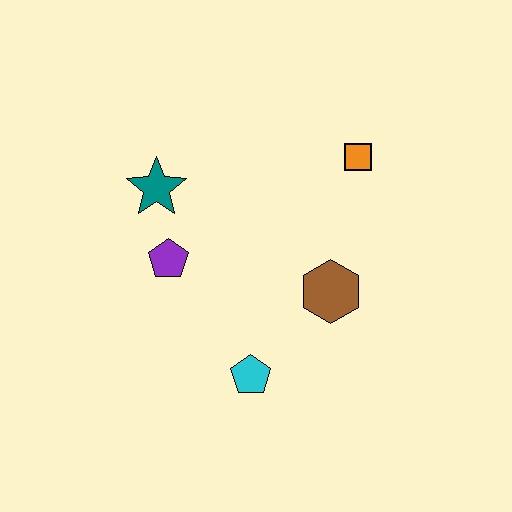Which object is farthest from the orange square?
The cyan pentagon is farthest from the orange square.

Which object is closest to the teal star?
The purple pentagon is closest to the teal star.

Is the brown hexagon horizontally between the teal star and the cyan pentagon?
No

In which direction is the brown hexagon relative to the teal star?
The brown hexagon is to the right of the teal star.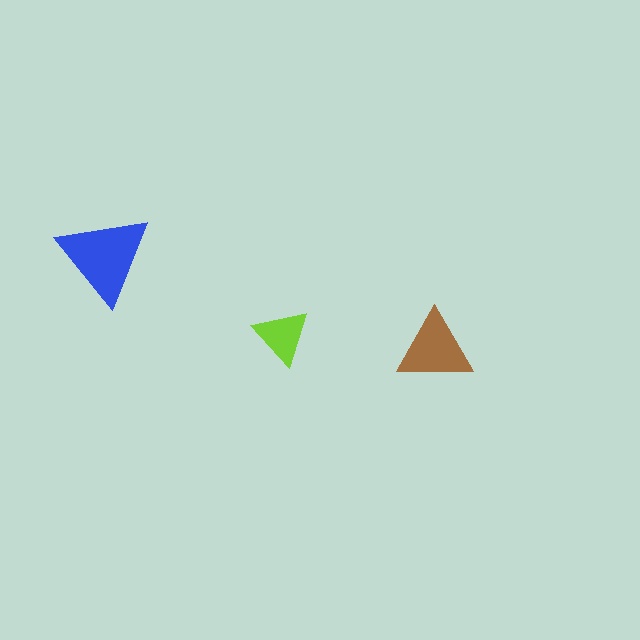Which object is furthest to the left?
The blue triangle is leftmost.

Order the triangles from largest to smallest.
the blue one, the brown one, the lime one.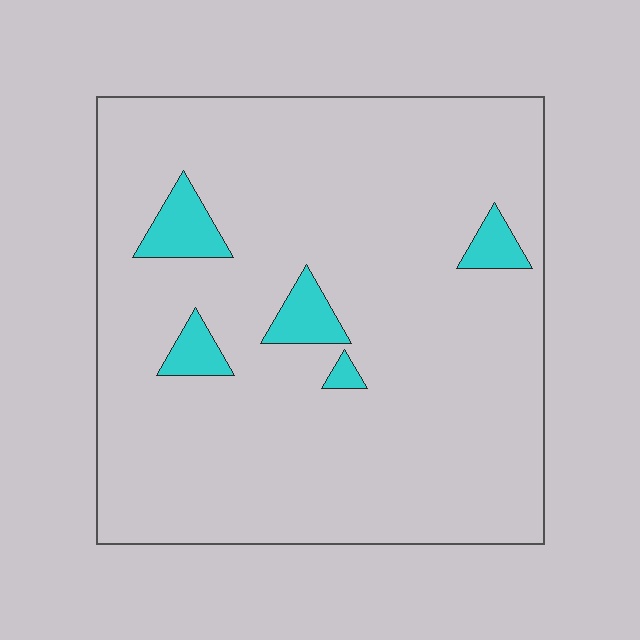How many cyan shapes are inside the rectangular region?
5.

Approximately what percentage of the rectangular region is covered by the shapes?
Approximately 5%.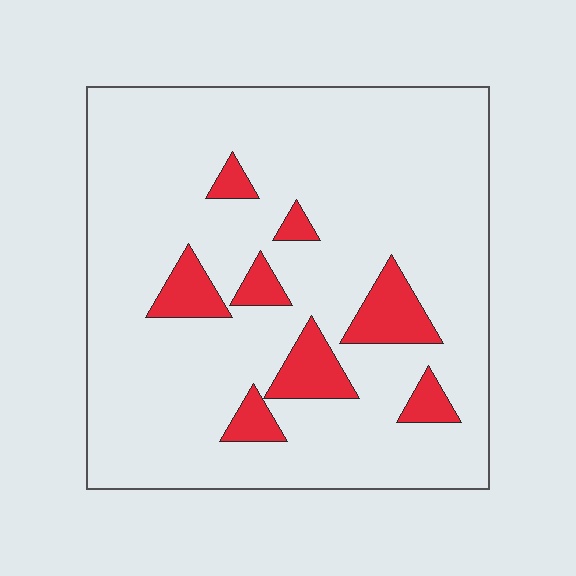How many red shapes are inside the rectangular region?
8.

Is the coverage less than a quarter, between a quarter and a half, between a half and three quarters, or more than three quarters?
Less than a quarter.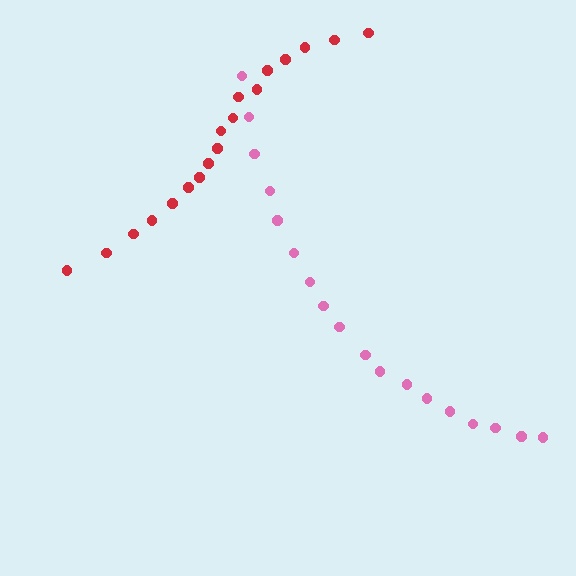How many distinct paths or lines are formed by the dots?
There are 2 distinct paths.